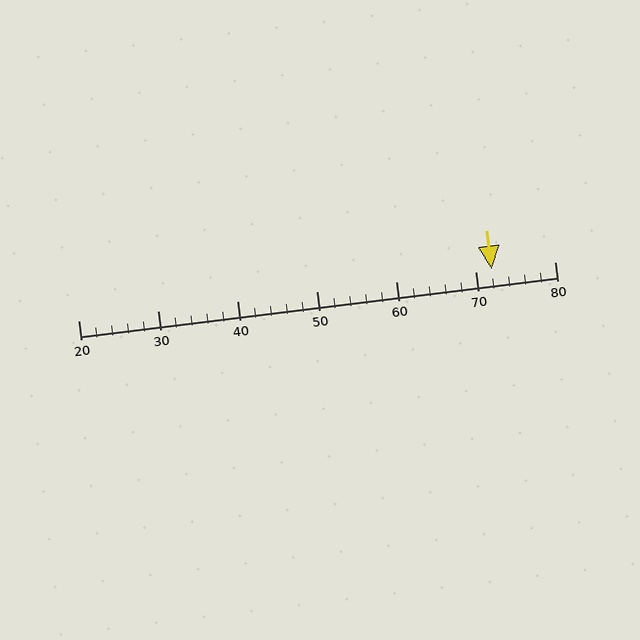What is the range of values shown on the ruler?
The ruler shows values from 20 to 80.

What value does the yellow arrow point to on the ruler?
The yellow arrow points to approximately 72.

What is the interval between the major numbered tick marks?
The major tick marks are spaced 10 units apart.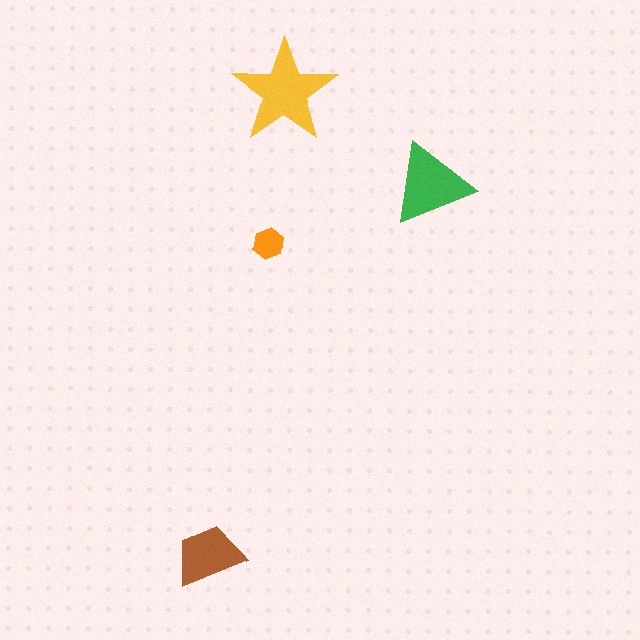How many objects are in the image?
There are 4 objects in the image.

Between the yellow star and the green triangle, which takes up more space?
The yellow star.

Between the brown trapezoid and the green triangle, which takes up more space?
The green triangle.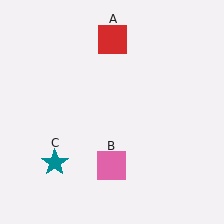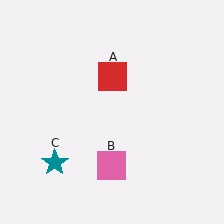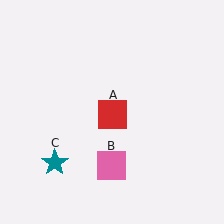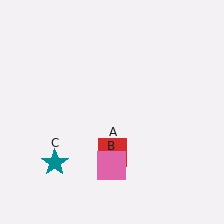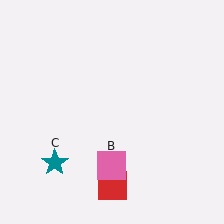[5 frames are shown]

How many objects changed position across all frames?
1 object changed position: red square (object A).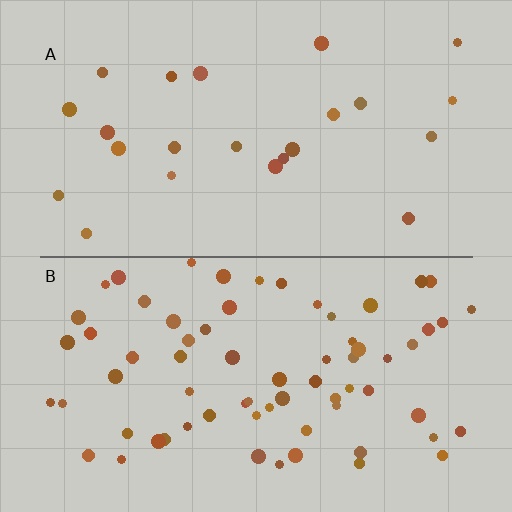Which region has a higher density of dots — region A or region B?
B (the bottom).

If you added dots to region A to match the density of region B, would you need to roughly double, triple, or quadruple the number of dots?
Approximately triple.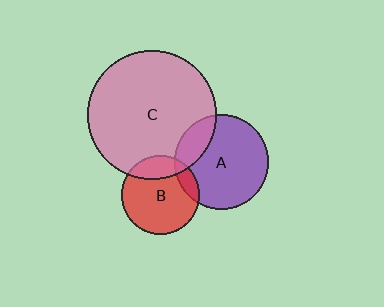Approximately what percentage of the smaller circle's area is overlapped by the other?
Approximately 20%.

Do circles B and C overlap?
Yes.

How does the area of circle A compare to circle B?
Approximately 1.4 times.